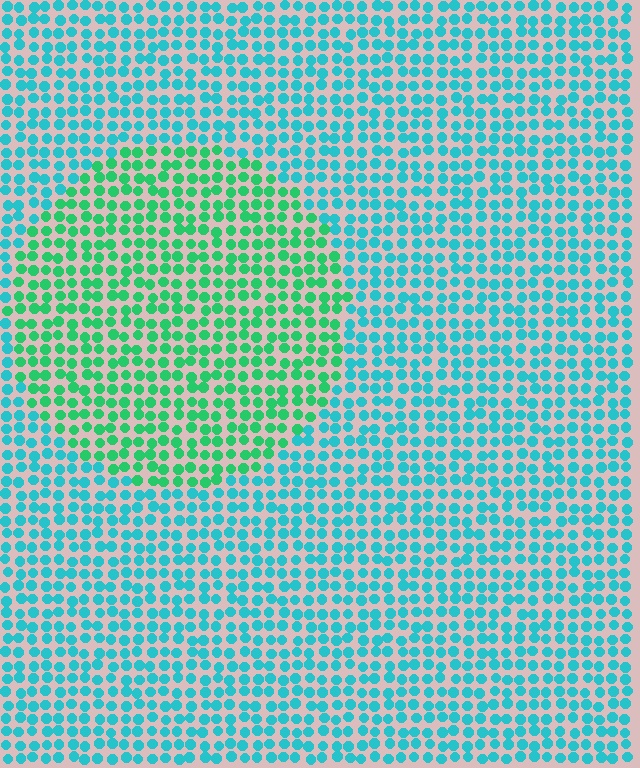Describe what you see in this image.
The image is filled with small cyan elements in a uniform arrangement. A circle-shaped region is visible where the elements are tinted to a slightly different hue, forming a subtle color boundary.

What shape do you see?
I see a circle.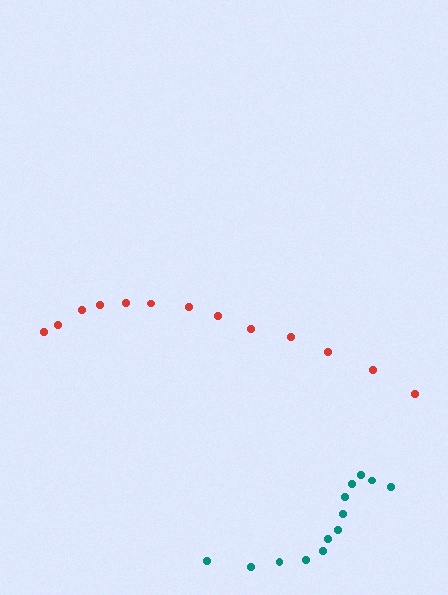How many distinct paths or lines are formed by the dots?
There are 2 distinct paths.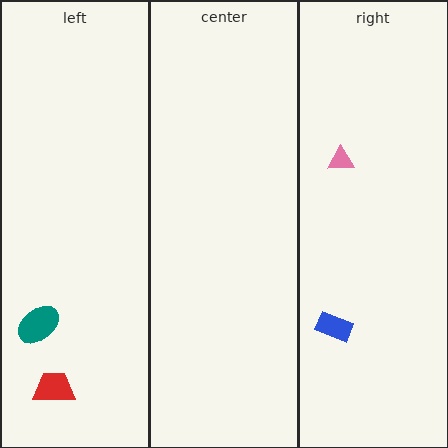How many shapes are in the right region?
2.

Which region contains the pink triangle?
The right region.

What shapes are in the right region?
The blue rectangle, the pink triangle.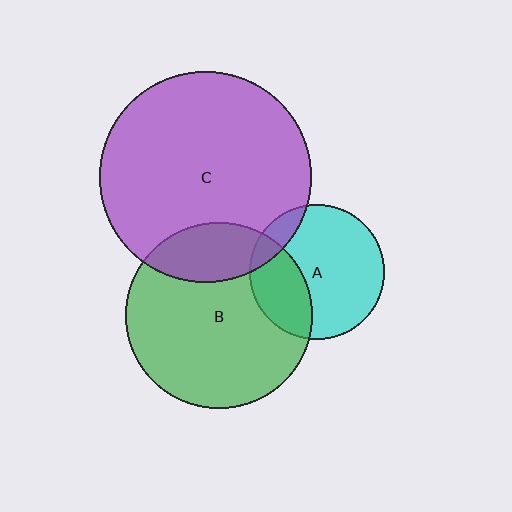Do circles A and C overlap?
Yes.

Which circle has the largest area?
Circle C (purple).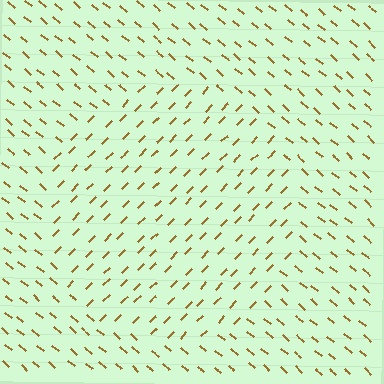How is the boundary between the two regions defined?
The boundary is defined purely by a change in line orientation (approximately 86 degrees difference). All lines are the same color and thickness.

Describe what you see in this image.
The image is filled with small brown line segments. A circle region in the image has lines oriented differently from the surrounding lines, creating a visible texture boundary.